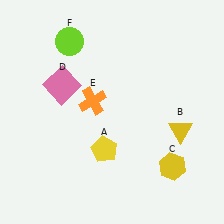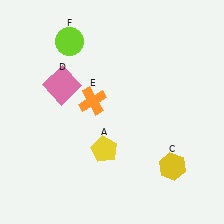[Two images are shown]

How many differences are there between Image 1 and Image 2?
There is 1 difference between the two images.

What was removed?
The yellow triangle (B) was removed in Image 2.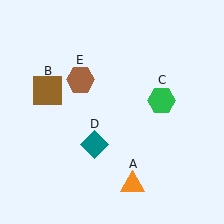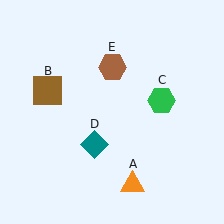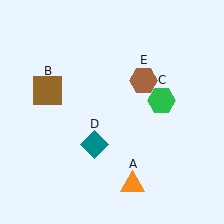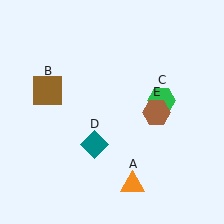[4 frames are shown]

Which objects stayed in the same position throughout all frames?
Orange triangle (object A) and brown square (object B) and green hexagon (object C) and teal diamond (object D) remained stationary.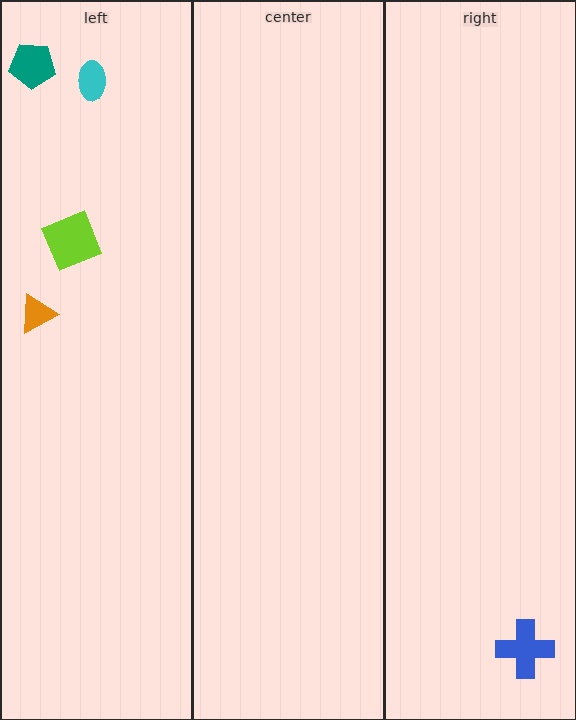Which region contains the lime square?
The left region.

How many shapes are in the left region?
4.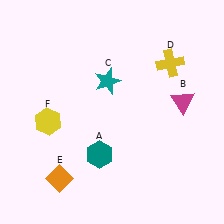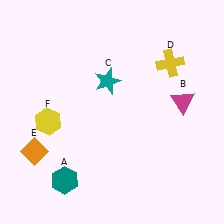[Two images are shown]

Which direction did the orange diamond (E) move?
The orange diamond (E) moved up.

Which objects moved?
The objects that moved are: the teal hexagon (A), the orange diamond (E).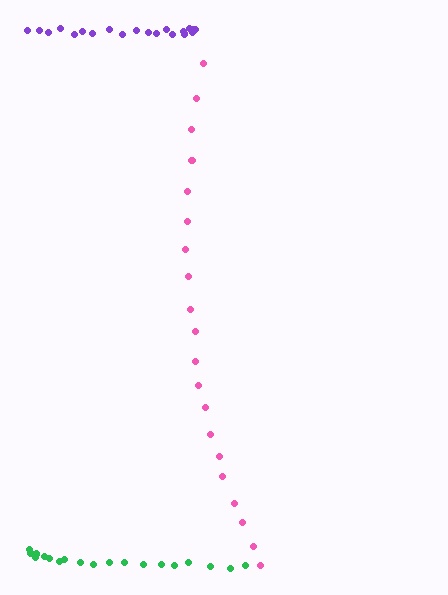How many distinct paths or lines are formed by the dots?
There are 3 distinct paths.